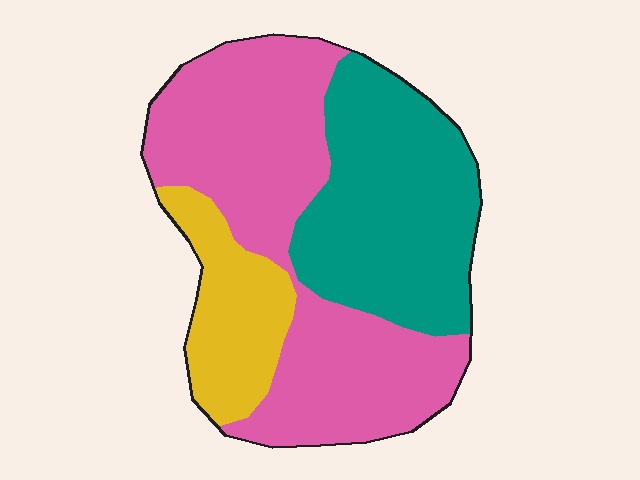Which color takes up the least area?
Yellow, at roughly 15%.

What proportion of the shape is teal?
Teal takes up about one third (1/3) of the shape.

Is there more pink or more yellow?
Pink.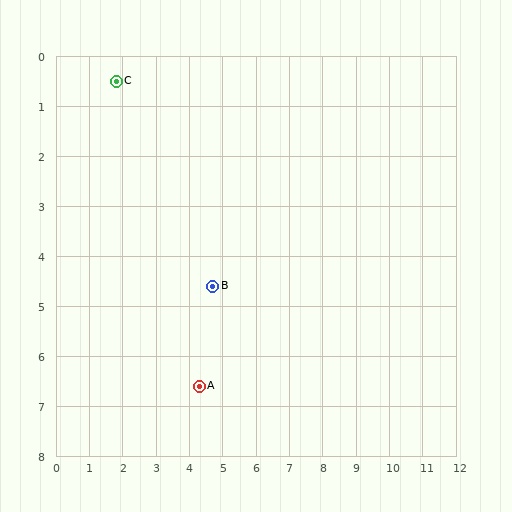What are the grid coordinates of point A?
Point A is at approximately (4.3, 6.6).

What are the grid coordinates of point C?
Point C is at approximately (1.8, 0.5).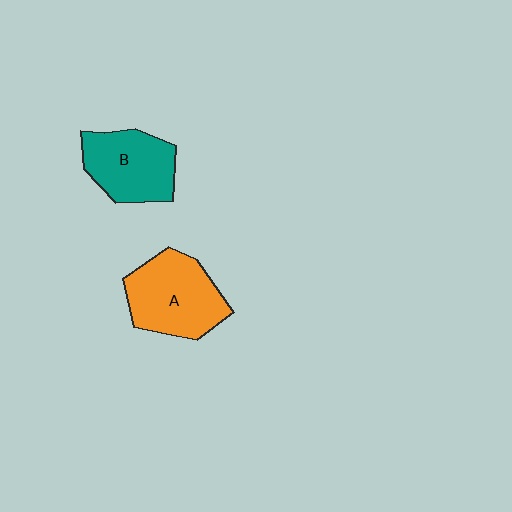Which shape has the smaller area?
Shape B (teal).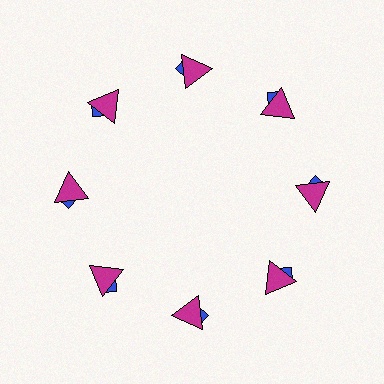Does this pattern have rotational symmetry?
Yes, this pattern has 8-fold rotational symmetry. It looks the same after rotating 45 degrees around the center.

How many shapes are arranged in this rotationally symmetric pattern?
There are 16 shapes, arranged in 8 groups of 2.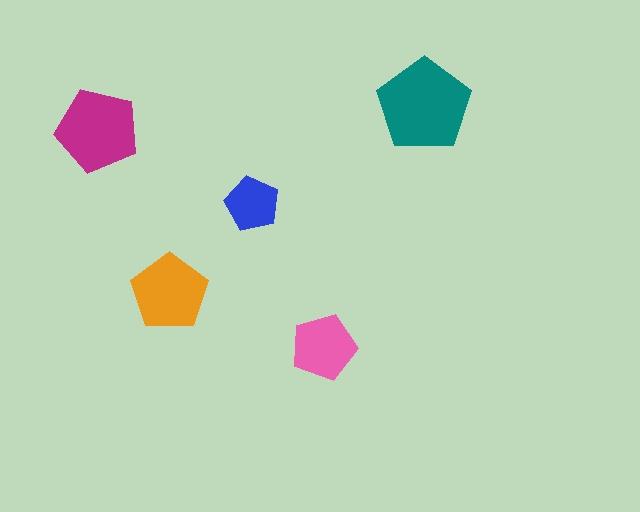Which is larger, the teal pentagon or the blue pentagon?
The teal one.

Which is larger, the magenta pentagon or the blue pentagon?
The magenta one.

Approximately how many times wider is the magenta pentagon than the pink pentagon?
About 1.5 times wider.